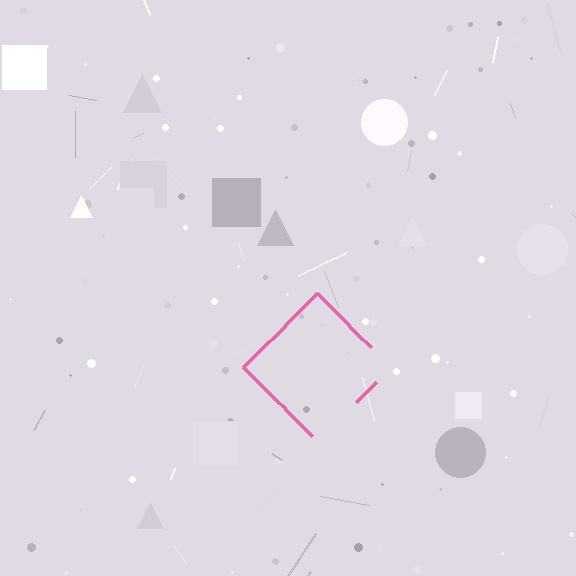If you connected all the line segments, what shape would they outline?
They would outline a diamond.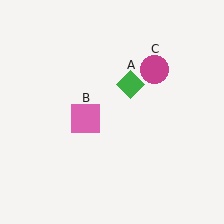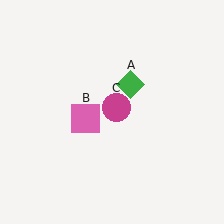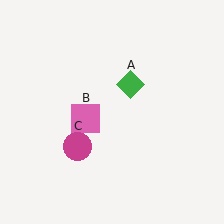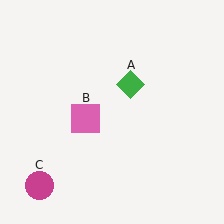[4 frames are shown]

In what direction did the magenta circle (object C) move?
The magenta circle (object C) moved down and to the left.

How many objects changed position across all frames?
1 object changed position: magenta circle (object C).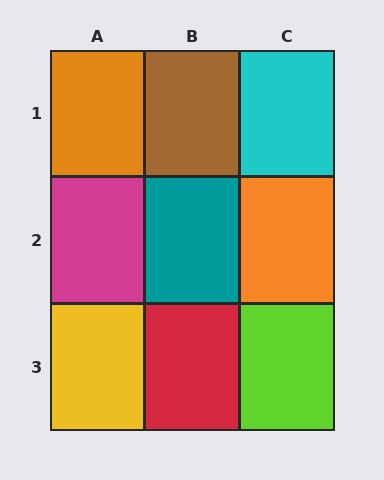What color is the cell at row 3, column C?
Lime.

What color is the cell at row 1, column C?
Cyan.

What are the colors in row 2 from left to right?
Magenta, teal, orange.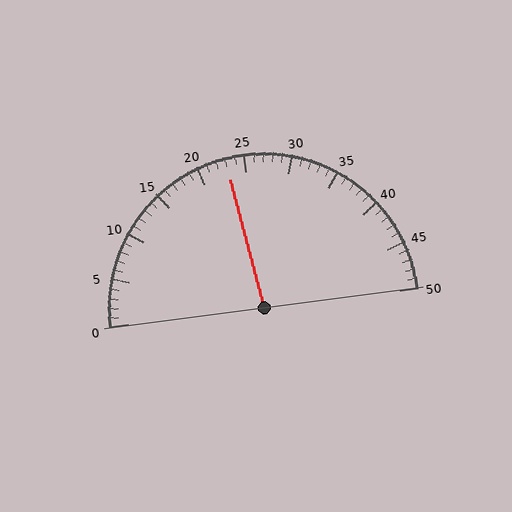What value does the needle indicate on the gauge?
The needle indicates approximately 23.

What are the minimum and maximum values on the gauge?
The gauge ranges from 0 to 50.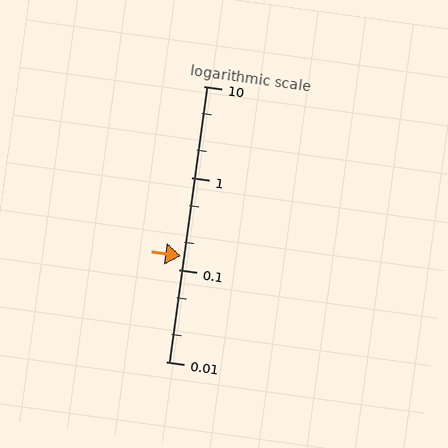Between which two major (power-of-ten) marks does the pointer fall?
The pointer is between 0.1 and 1.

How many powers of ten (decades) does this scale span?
The scale spans 3 decades, from 0.01 to 10.